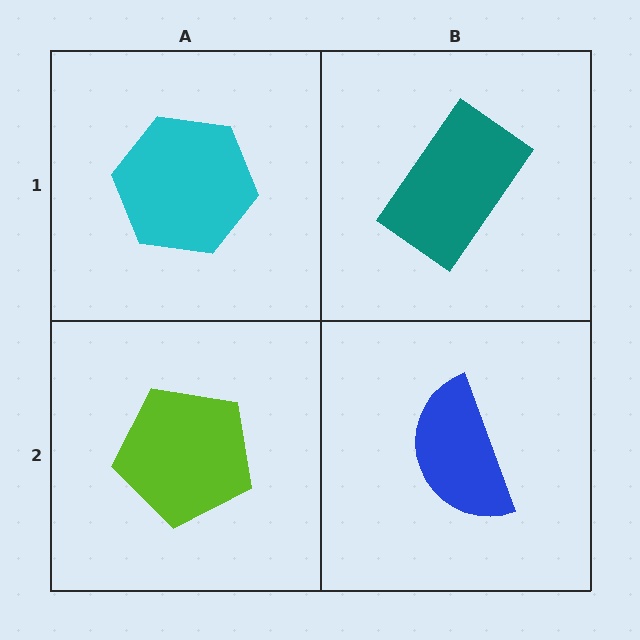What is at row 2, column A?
A lime pentagon.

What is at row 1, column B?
A teal rectangle.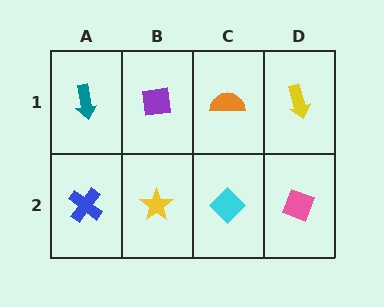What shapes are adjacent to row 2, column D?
A yellow arrow (row 1, column D), a cyan diamond (row 2, column C).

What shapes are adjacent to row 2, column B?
A purple square (row 1, column B), a blue cross (row 2, column A), a cyan diamond (row 2, column C).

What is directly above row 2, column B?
A purple square.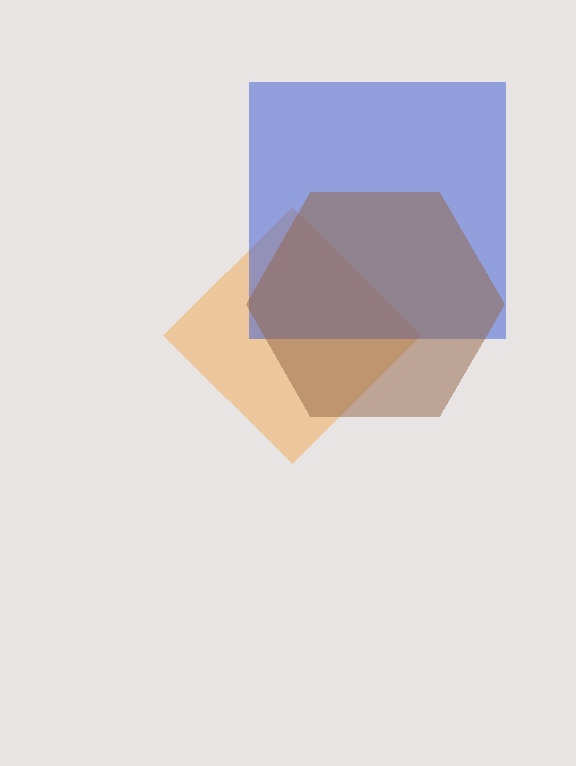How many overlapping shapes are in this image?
There are 3 overlapping shapes in the image.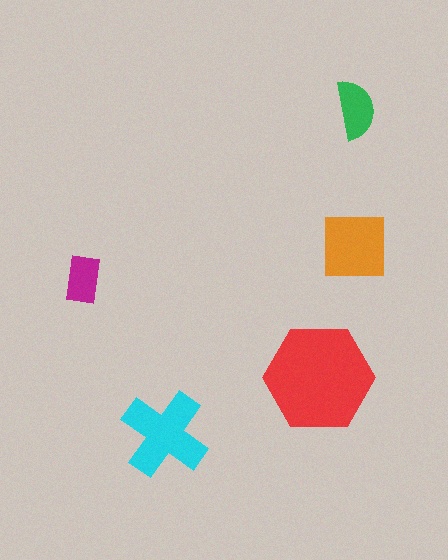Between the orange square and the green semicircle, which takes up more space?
The orange square.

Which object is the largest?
The red hexagon.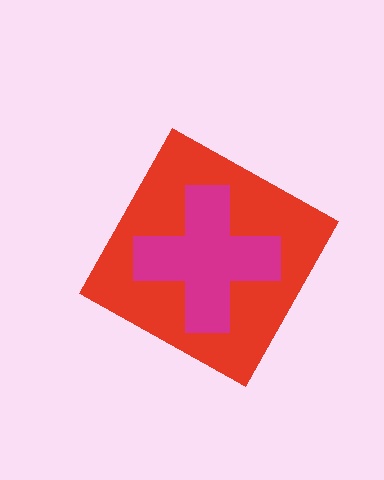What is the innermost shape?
The magenta cross.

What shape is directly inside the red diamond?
The magenta cross.